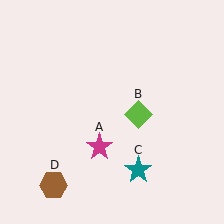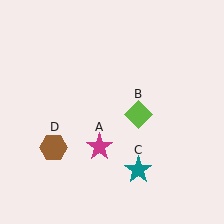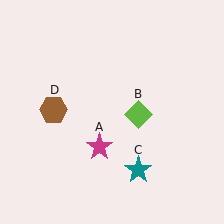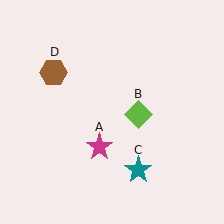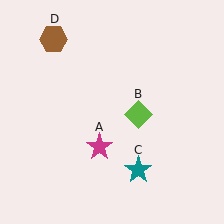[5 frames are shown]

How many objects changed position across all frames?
1 object changed position: brown hexagon (object D).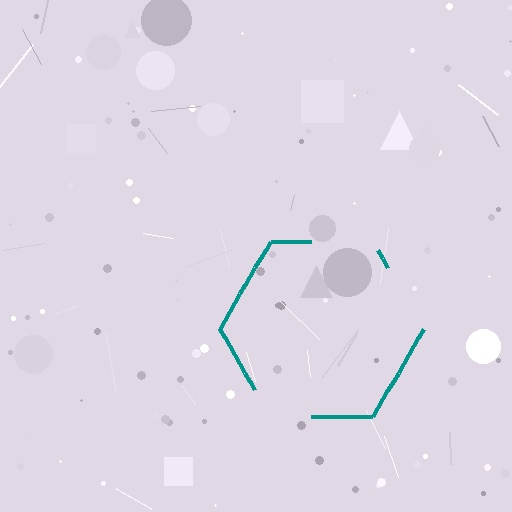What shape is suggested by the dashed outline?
The dashed outline suggests a hexagon.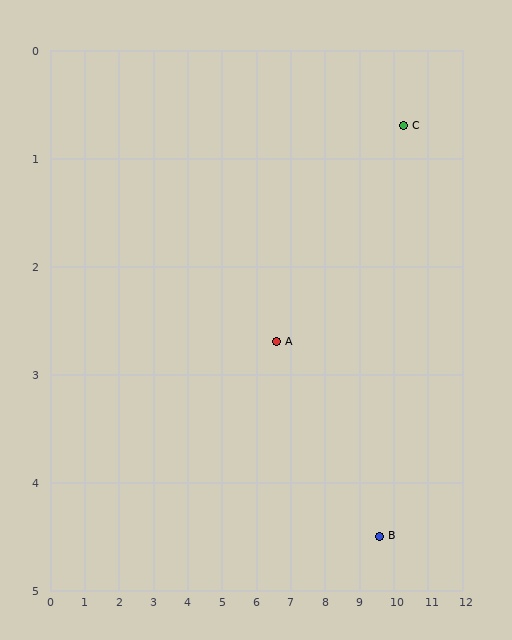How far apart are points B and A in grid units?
Points B and A are about 3.5 grid units apart.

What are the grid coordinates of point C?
Point C is at approximately (10.3, 0.7).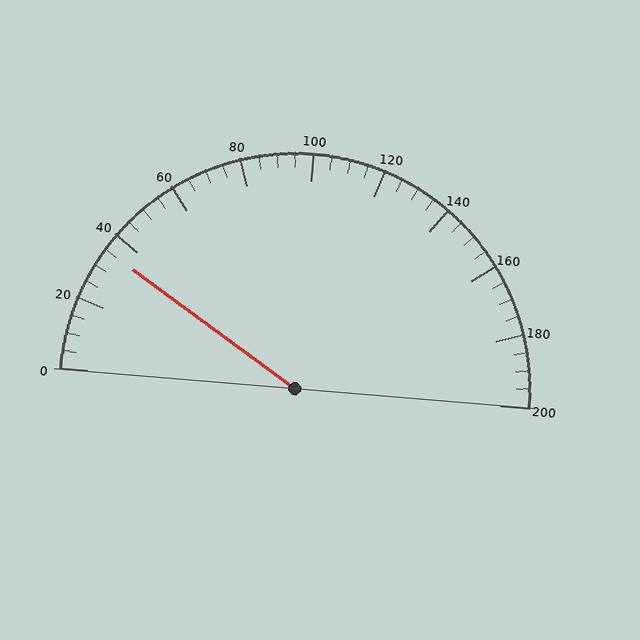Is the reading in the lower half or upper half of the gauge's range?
The reading is in the lower half of the range (0 to 200).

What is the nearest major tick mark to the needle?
The nearest major tick mark is 40.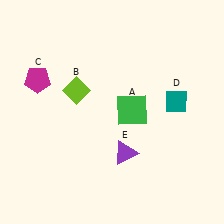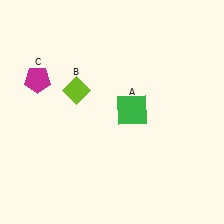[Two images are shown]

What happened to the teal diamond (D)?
The teal diamond (D) was removed in Image 2. It was in the top-right area of Image 1.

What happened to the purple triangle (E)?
The purple triangle (E) was removed in Image 2. It was in the bottom-right area of Image 1.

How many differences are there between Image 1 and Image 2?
There are 2 differences between the two images.